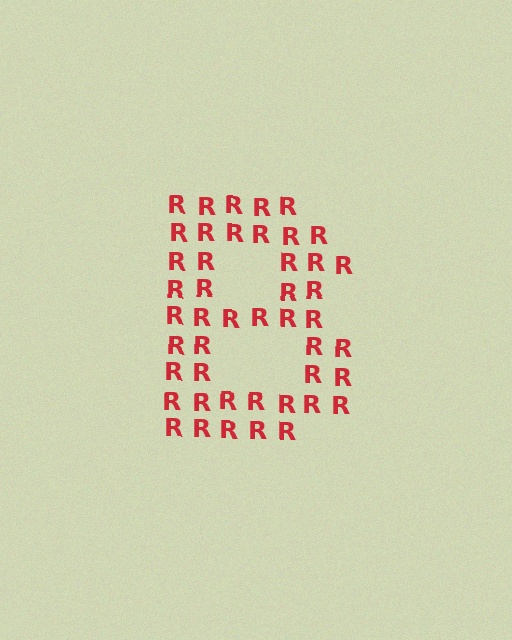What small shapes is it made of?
It is made of small letter R's.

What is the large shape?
The large shape is the letter B.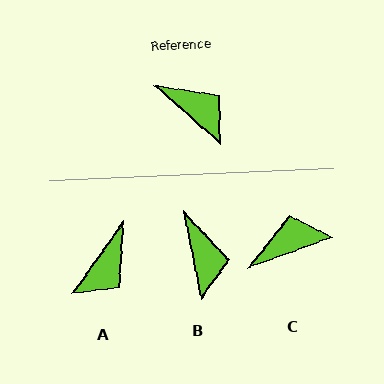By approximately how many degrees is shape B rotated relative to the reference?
Approximately 37 degrees clockwise.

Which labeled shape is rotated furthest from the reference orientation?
A, about 85 degrees away.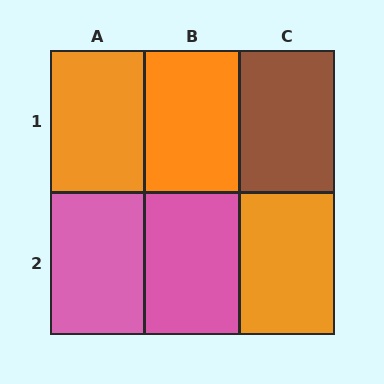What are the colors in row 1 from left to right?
Orange, orange, brown.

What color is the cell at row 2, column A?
Pink.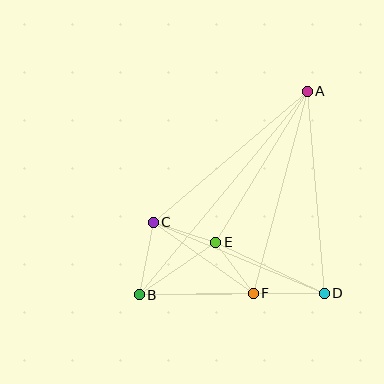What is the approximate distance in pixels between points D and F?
The distance between D and F is approximately 71 pixels.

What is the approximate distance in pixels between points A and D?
The distance between A and D is approximately 203 pixels.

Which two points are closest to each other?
Points E and F are closest to each other.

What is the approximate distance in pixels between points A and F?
The distance between A and F is approximately 209 pixels.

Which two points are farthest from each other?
Points A and B are farthest from each other.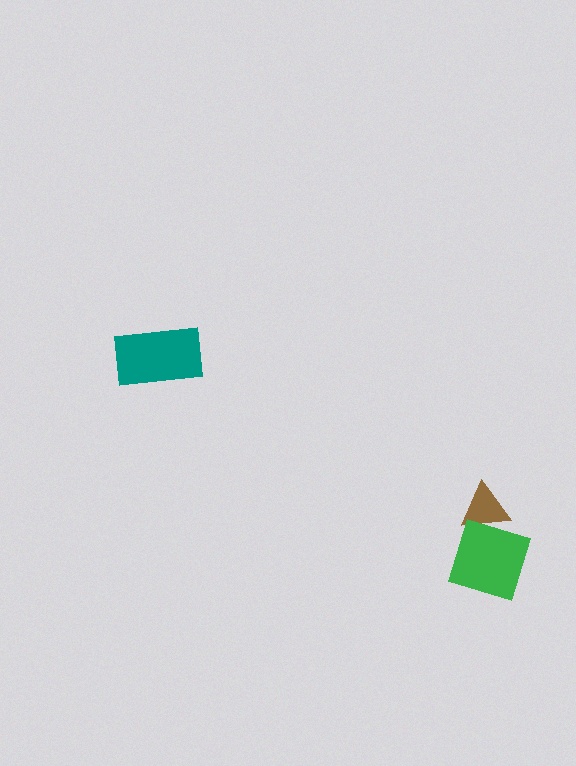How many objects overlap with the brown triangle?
1 object overlaps with the brown triangle.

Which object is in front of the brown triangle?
The green diamond is in front of the brown triangle.